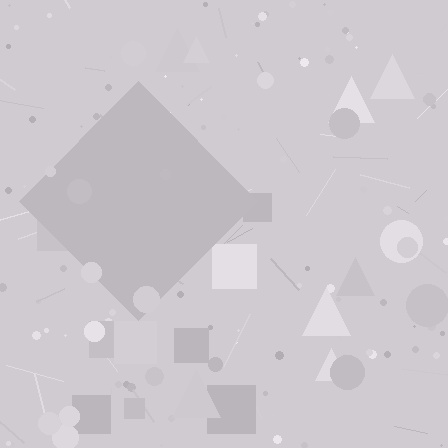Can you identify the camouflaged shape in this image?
The camouflaged shape is a diamond.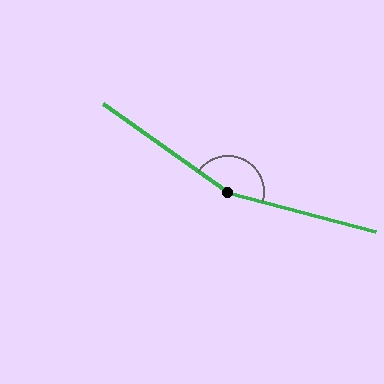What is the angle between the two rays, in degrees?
Approximately 160 degrees.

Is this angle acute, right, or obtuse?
It is obtuse.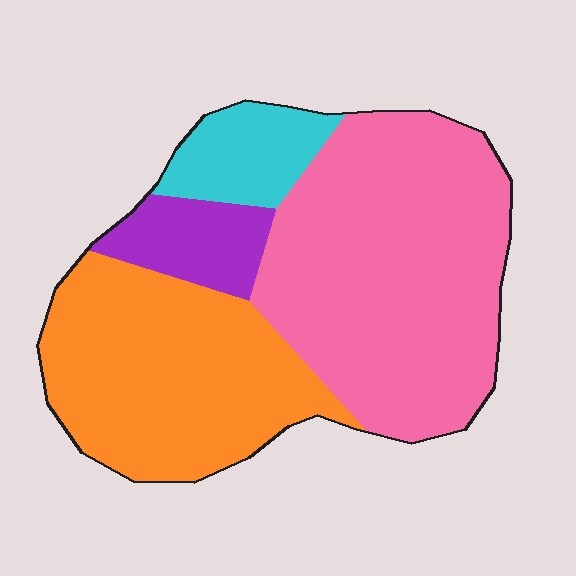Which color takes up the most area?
Pink, at roughly 45%.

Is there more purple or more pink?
Pink.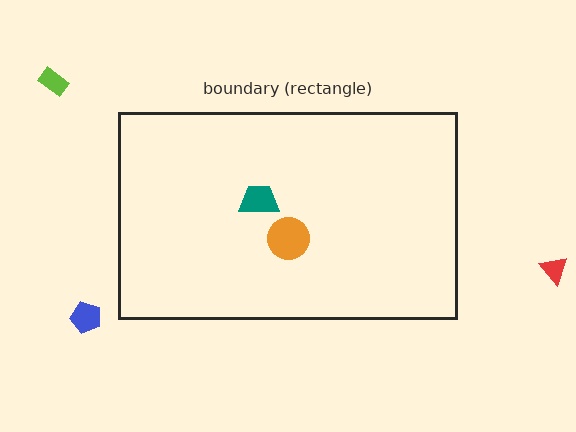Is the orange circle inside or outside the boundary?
Inside.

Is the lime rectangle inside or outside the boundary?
Outside.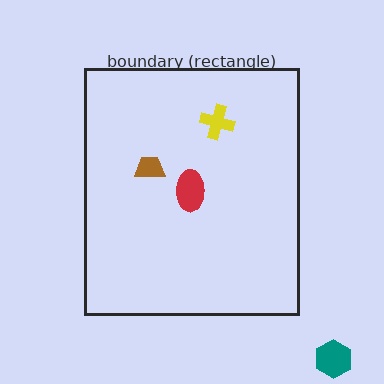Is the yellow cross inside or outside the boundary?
Inside.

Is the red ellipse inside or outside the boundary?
Inside.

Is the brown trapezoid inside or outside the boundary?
Inside.